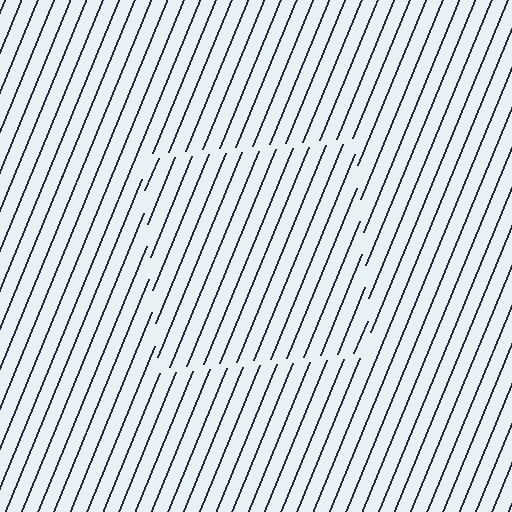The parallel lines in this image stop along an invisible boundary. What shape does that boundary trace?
An illusory square. The interior of the shape contains the same grating, shifted by half a period — the contour is defined by the phase discontinuity where line-ends from the inner and outer gratings abut.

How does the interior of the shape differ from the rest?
The interior of the shape contains the same grating, shifted by half a period — the contour is defined by the phase discontinuity where line-ends from the inner and outer gratings abut.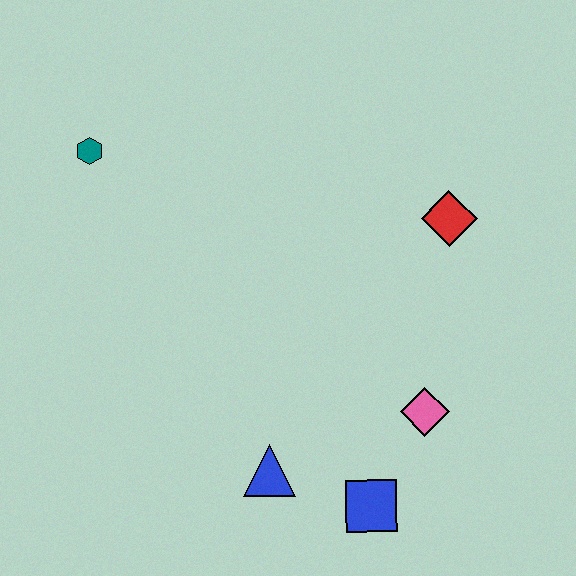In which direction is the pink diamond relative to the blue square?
The pink diamond is above the blue square.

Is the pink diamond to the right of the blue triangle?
Yes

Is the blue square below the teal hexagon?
Yes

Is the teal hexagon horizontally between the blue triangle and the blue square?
No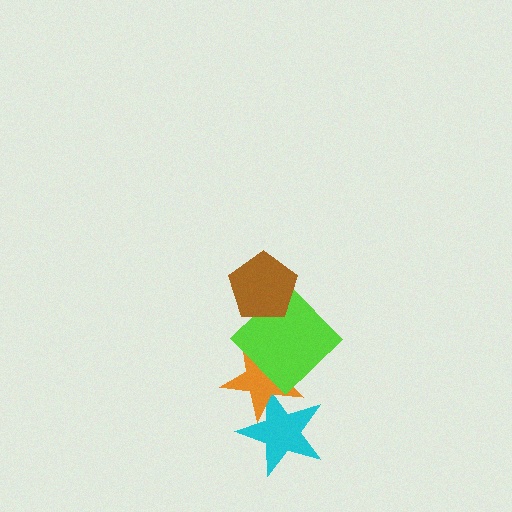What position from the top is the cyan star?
The cyan star is 4th from the top.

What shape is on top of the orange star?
The lime diamond is on top of the orange star.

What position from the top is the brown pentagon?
The brown pentagon is 1st from the top.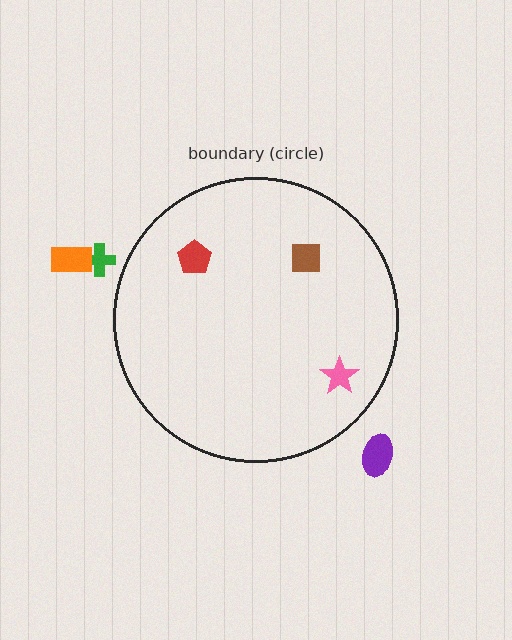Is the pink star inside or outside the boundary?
Inside.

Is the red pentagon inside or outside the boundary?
Inside.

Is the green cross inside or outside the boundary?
Outside.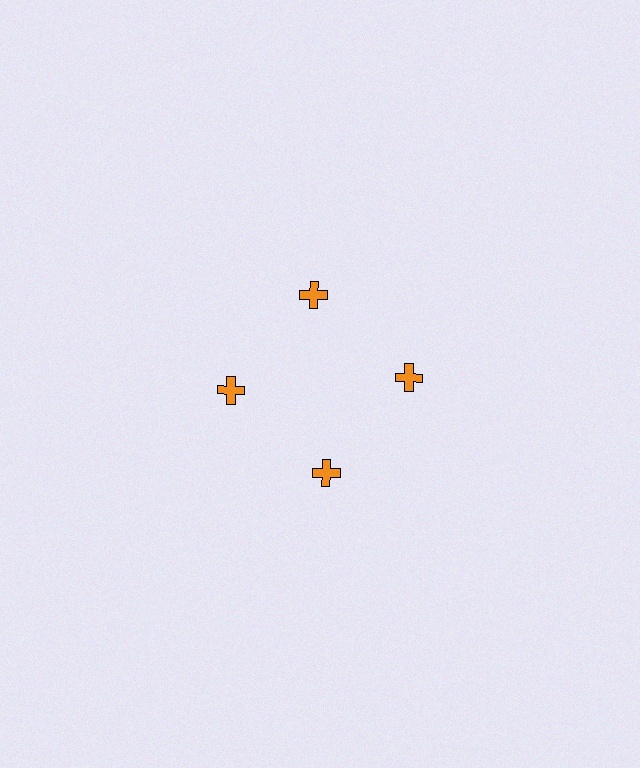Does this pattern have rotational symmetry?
Yes, this pattern has 4-fold rotational symmetry. It looks the same after rotating 90 degrees around the center.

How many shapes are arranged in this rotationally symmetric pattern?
There are 4 shapes, arranged in 4 groups of 1.